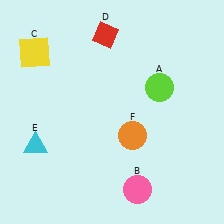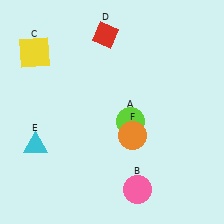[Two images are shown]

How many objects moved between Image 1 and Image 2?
1 object moved between the two images.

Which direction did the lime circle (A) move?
The lime circle (A) moved down.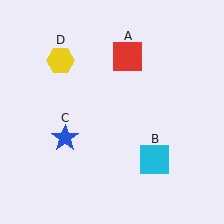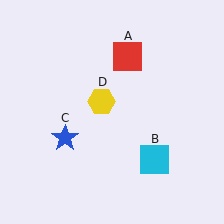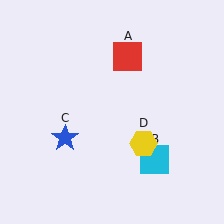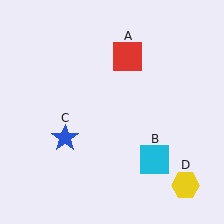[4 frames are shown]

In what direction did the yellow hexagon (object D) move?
The yellow hexagon (object D) moved down and to the right.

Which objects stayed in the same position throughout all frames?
Red square (object A) and cyan square (object B) and blue star (object C) remained stationary.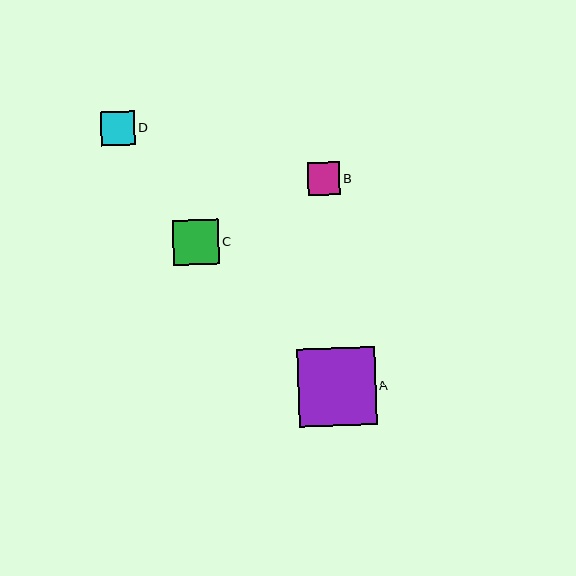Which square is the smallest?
Square B is the smallest with a size of approximately 33 pixels.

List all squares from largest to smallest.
From largest to smallest: A, C, D, B.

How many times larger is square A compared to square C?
Square A is approximately 1.7 times the size of square C.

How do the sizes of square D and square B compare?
Square D and square B are approximately the same size.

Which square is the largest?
Square A is the largest with a size of approximately 78 pixels.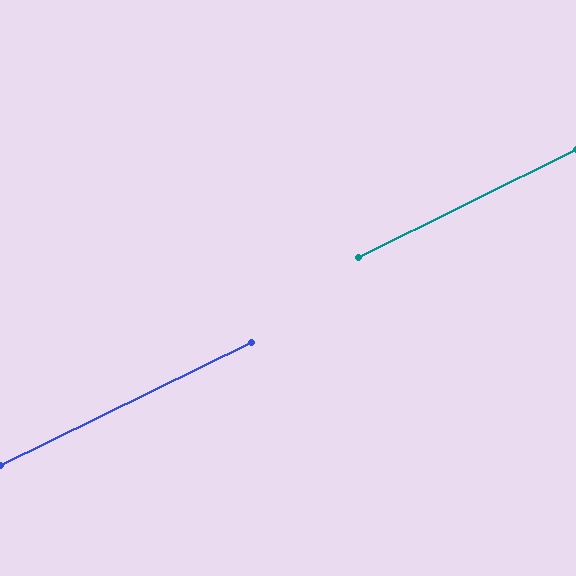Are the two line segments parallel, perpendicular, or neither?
Parallel — their directions differ by only 0.2°.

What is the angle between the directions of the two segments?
Approximately 0 degrees.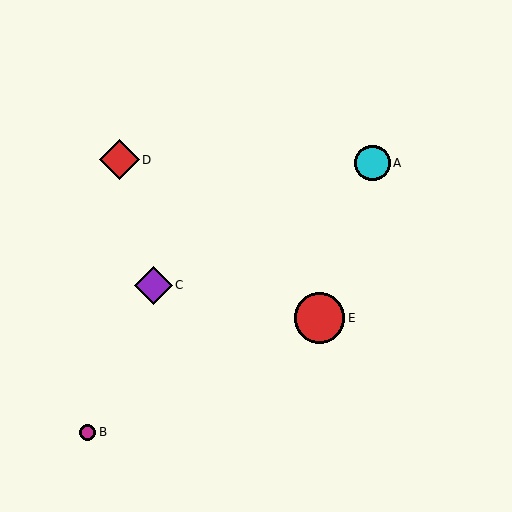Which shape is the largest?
The red circle (labeled E) is the largest.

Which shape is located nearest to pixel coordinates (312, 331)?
The red circle (labeled E) at (320, 318) is nearest to that location.